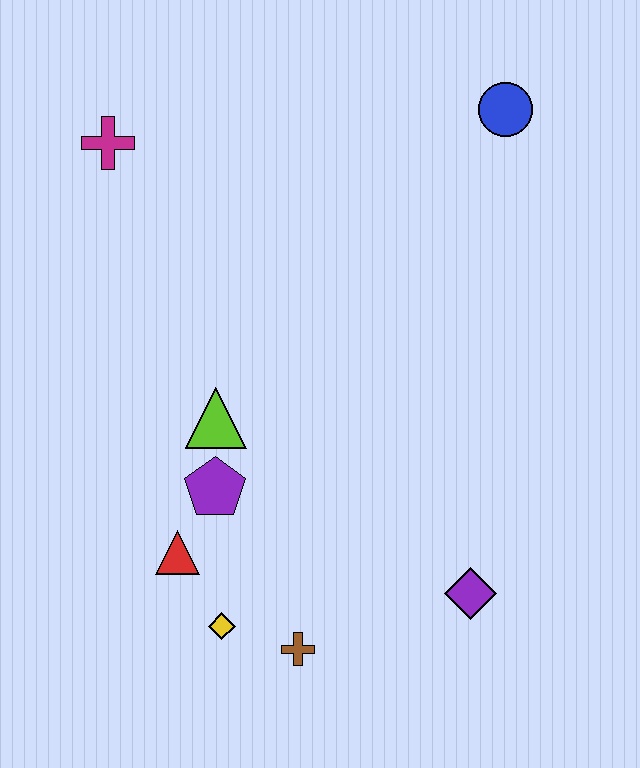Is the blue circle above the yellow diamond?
Yes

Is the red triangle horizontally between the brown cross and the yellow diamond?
No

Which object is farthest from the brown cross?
The blue circle is farthest from the brown cross.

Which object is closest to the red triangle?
The purple pentagon is closest to the red triangle.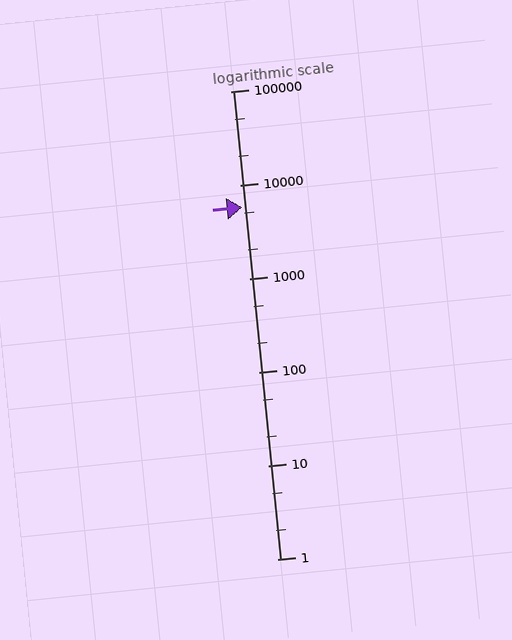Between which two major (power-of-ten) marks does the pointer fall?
The pointer is between 1000 and 10000.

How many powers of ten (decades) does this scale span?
The scale spans 5 decades, from 1 to 100000.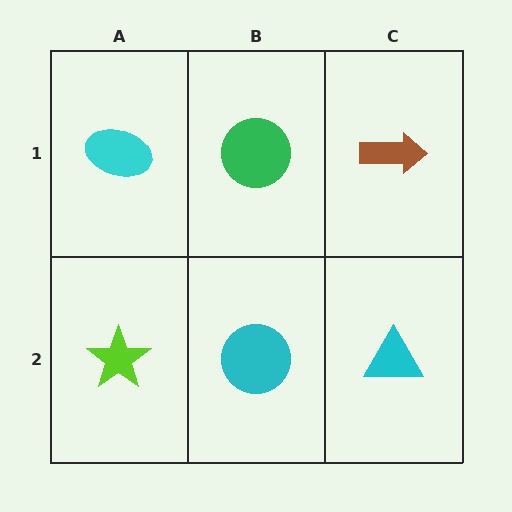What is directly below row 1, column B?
A cyan circle.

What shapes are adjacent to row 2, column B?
A green circle (row 1, column B), a lime star (row 2, column A), a cyan triangle (row 2, column C).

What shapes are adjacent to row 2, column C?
A brown arrow (row 1, column C), a cyan circle (row 2, column B).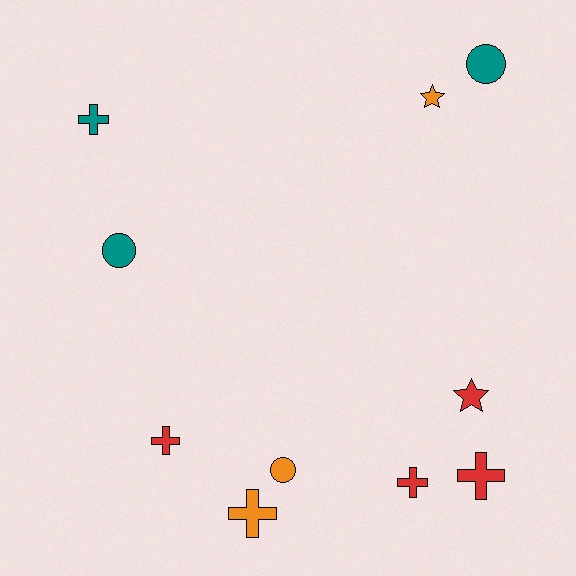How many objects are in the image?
There are 10 objects.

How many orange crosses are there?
There is 1 orange cross.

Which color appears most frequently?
Red, with 4 objects.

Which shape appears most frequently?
Cross, with 5 objects.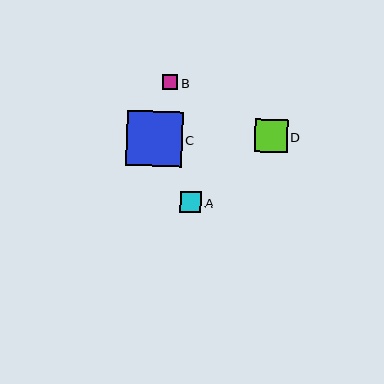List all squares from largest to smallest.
From largest to smallest: C, D, A, B.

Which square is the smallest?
Square B is the smallest with a size of approximately 15 pixels.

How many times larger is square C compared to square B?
Square C is approximately 3.6 times the size of square B.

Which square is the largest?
Square C is the largest with a size of approximately 55 pixels.